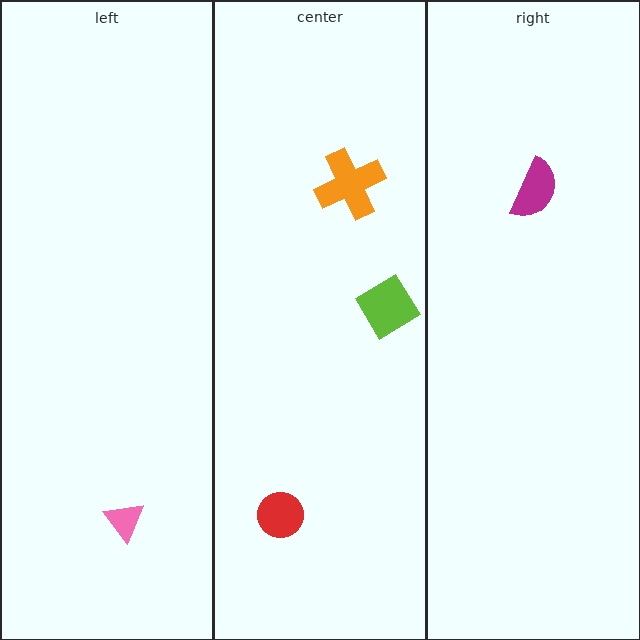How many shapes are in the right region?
1.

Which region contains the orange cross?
The center region.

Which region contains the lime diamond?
The center region.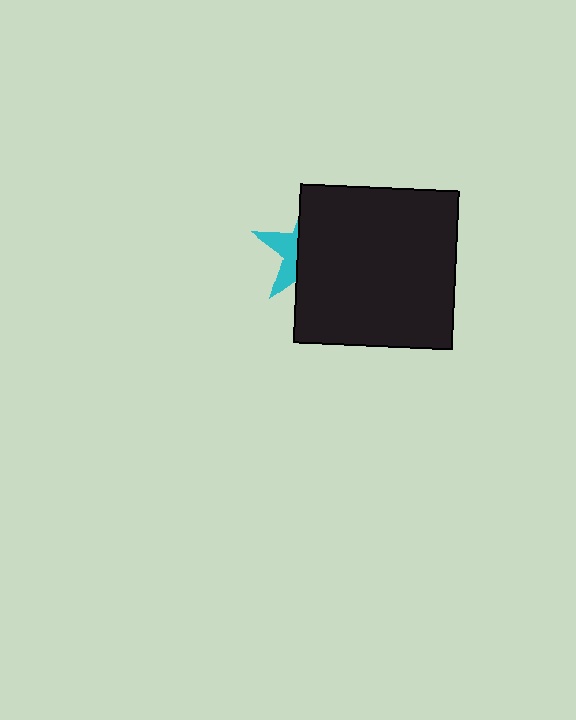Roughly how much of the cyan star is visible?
A small part of it is visible (roughly 32%).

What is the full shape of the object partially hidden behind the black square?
The partially hidden object is a cyan star.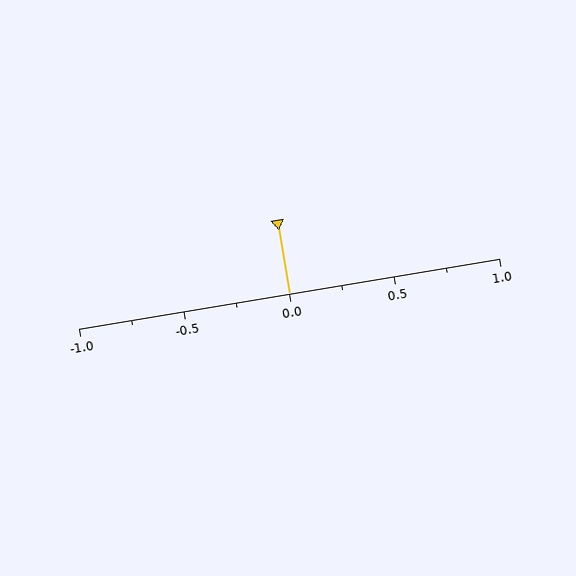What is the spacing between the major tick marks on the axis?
The major ticks are spaced 0.5 apart.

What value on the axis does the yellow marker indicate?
The marker indicates approximately 0.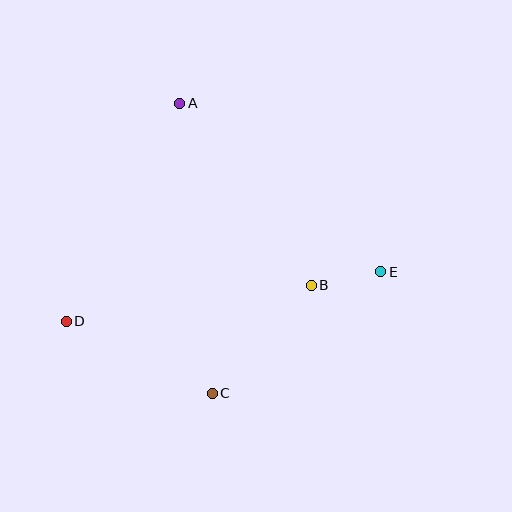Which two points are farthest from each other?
Points D and E are farthest from each other.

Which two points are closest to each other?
Points B and E are closest to each other.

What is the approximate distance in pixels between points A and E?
The distance between A and E is approximately 262 pixels.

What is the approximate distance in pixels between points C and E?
The distance between C and E is approximately 207 pixels.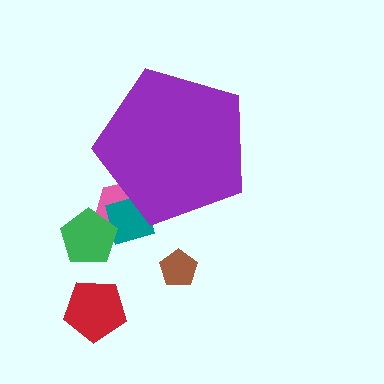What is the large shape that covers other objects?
A purple pentagon.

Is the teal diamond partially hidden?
Yes, the teal diamond is partially hidden behind the purple pentagon.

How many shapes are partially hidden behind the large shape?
2 shapes are partially hidden.